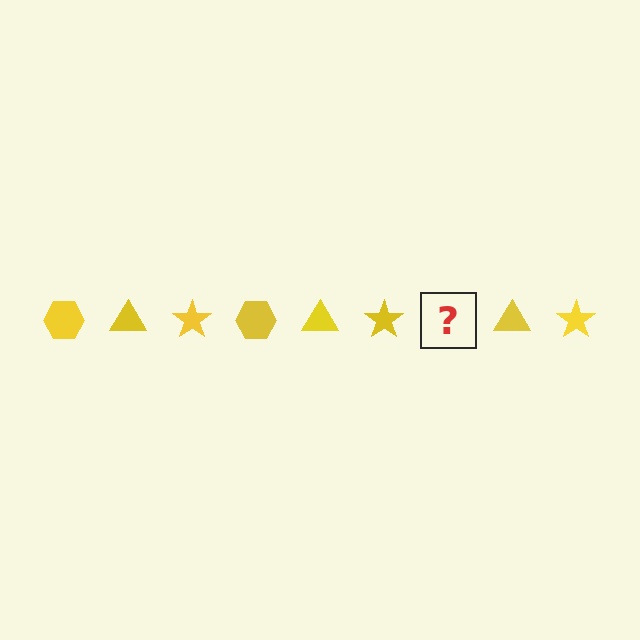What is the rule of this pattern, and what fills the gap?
The rule is that the pattern cycles through hexagon, triangle, star shapes in yellow. The gap should be filled with a yellow hexagon.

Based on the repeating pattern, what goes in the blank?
The blank should be a yellow hexagon.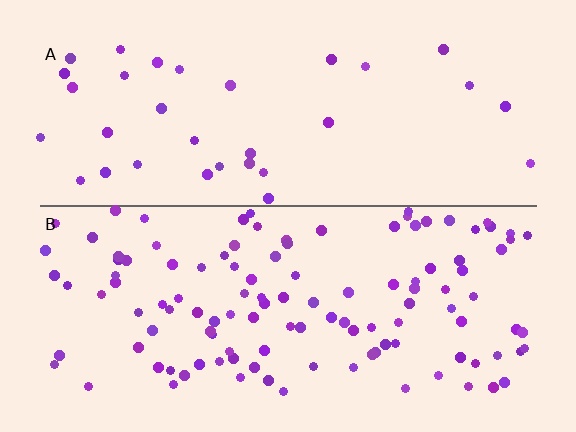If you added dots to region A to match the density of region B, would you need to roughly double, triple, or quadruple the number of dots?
Approximately triple.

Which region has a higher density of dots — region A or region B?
B (the bottom).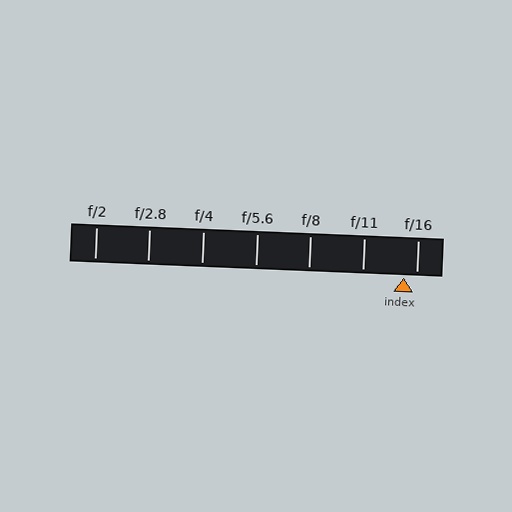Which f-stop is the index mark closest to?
The index mark is closest to f/16.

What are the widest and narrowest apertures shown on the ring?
The widest aperture shown is f/2 and the narrowest is f/16.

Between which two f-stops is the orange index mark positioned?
The index mark is between f/11 and f/16.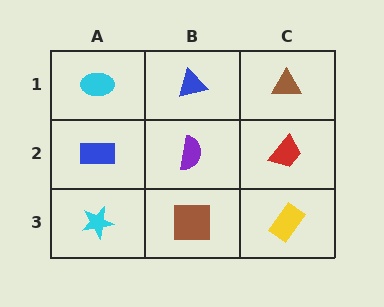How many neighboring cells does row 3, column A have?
2.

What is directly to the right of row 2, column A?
A purple semicircle.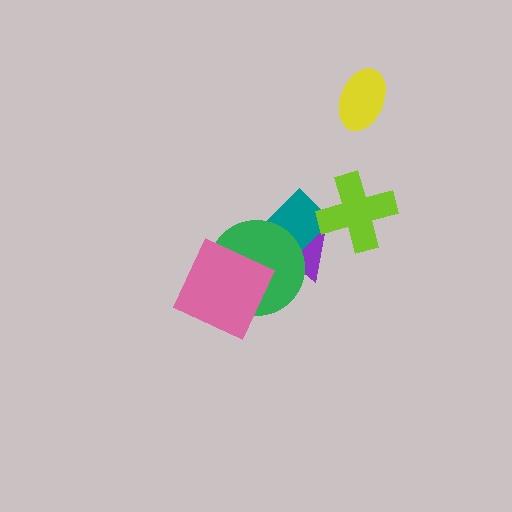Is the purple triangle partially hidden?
Yes, it is partially covered by another shape.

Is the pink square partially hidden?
No, no other shape covers it.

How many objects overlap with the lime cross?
1 object overlaps with the lime cross.